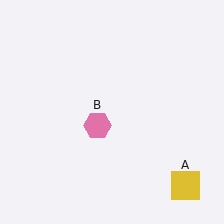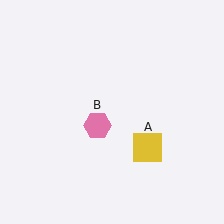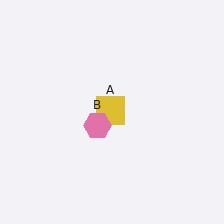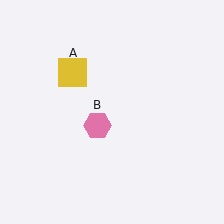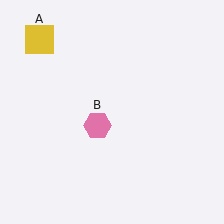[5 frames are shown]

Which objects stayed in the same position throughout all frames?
Pink hexagon (object B) remained stationary.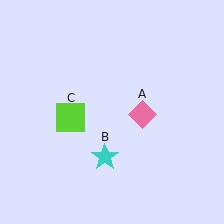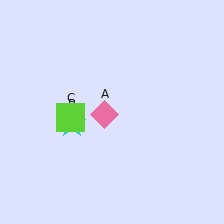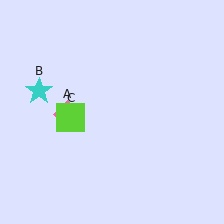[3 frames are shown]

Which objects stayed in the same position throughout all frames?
Lime square (object C) remained stationary.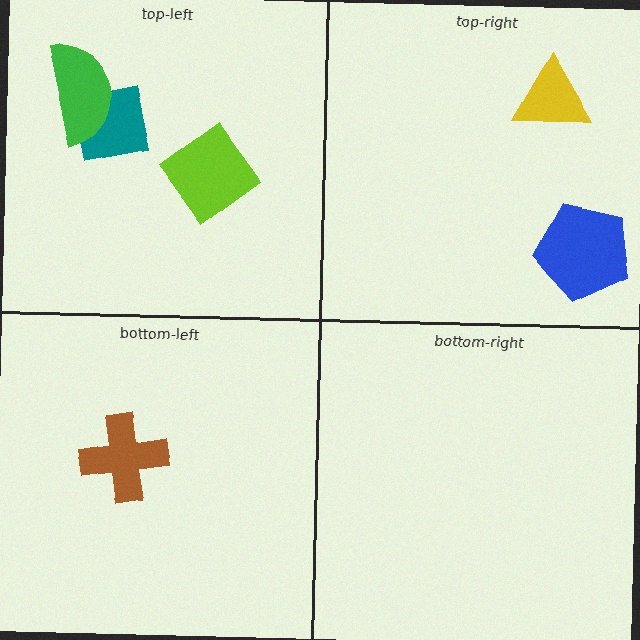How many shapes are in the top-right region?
2.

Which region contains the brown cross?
The bottom-left region.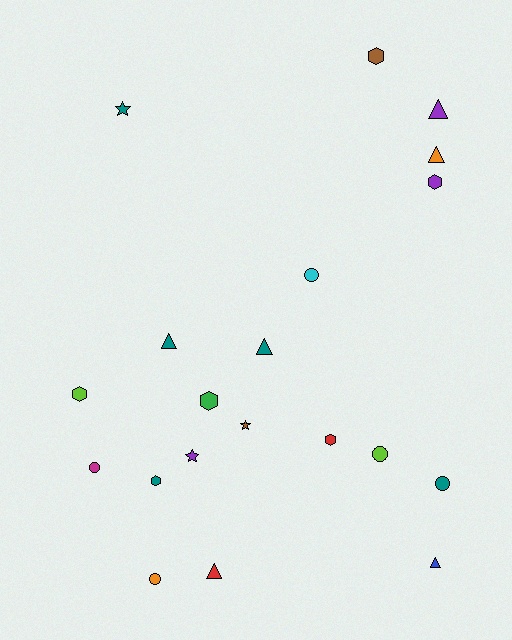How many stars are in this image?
There are 3 stars.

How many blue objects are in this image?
There is 1 blue object.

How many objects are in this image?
There are 20 objects.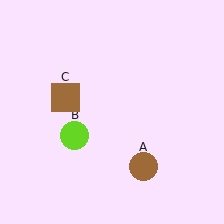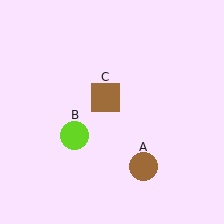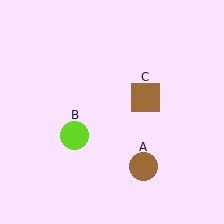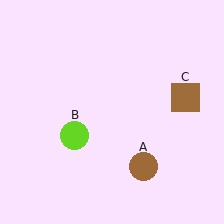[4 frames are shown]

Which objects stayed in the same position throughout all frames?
Brown circle (object A) and lime circle (object B) remained stationary.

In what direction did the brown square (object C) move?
The brown square (object C) moved right.